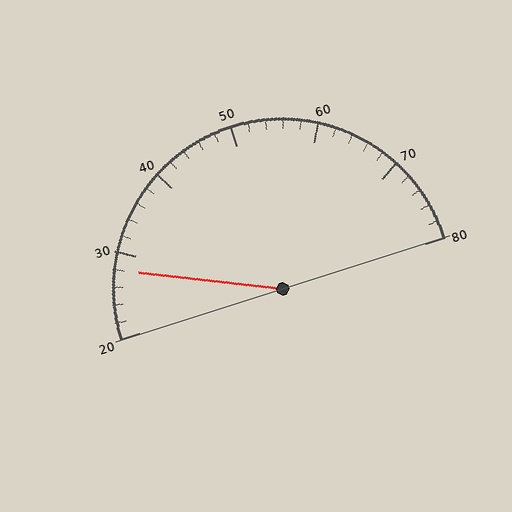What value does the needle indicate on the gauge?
The needle indicates approximately 28.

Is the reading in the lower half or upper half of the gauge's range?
The reading is in the lower half of the range (20 to 80).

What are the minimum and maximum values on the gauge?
The gauge ranges from 20 to 80.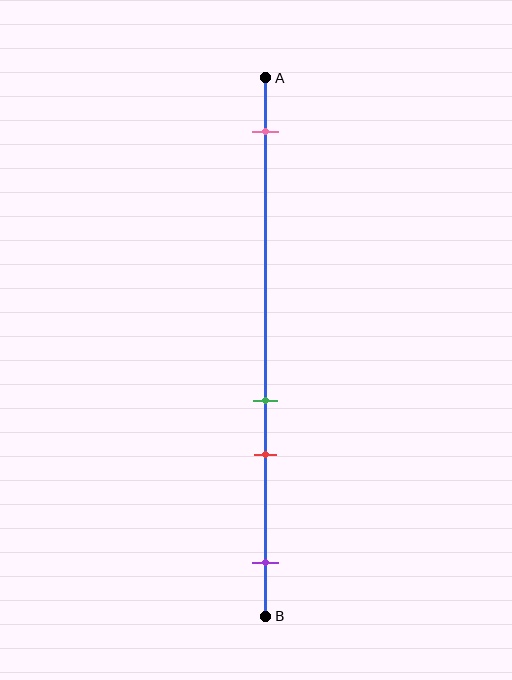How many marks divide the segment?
There are 4 marks dividing the segment.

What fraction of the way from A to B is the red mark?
The red mark is approximately 70% (0.7) of the way from A to B.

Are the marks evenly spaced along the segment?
No, the marks are not evenly spaced.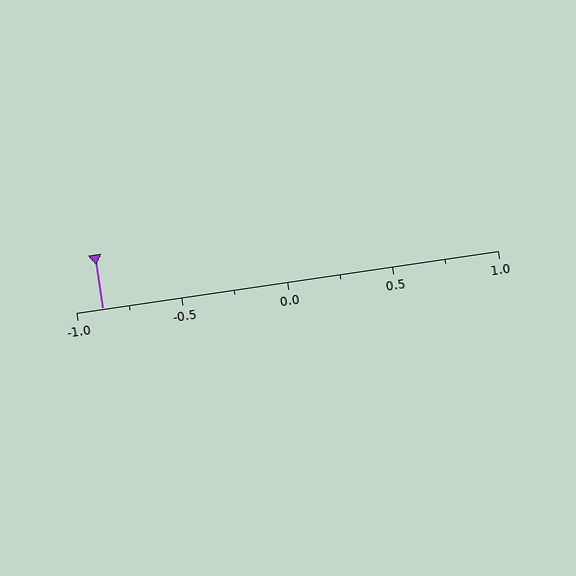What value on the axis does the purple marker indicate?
The marker indicates approximately -0.88.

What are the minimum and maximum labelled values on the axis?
The axis runs from -1.0 to 1.0.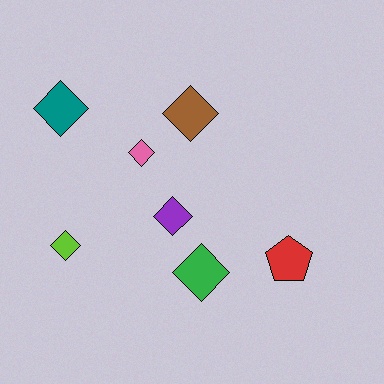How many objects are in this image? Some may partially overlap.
There are 7 objects.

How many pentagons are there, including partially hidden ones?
There is 1 pentagon.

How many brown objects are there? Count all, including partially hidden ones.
There is 1 brown object.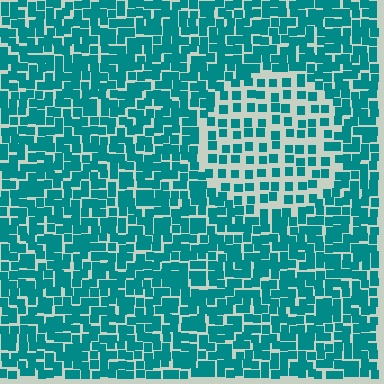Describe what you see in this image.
The image contains small teal elements arranged at two different densities. A circle-shaped region is visible where the elements are less densely packed than the surrounding area.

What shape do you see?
I see a circle.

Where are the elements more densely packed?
The elements are more densely packed outside the circle boundary.